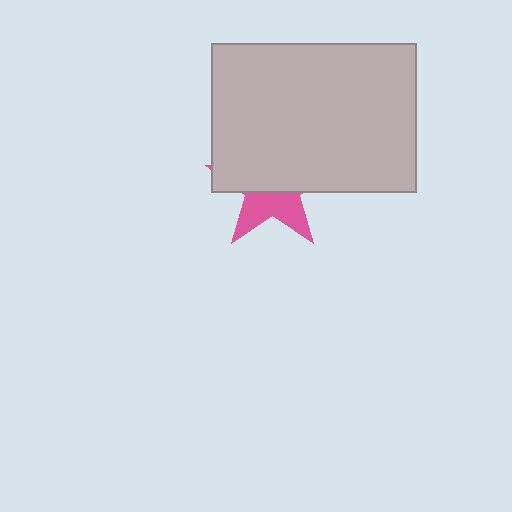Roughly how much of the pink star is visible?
A small part of it is visible (roughly 39%).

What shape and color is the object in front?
The object in front is a light gray rectangle.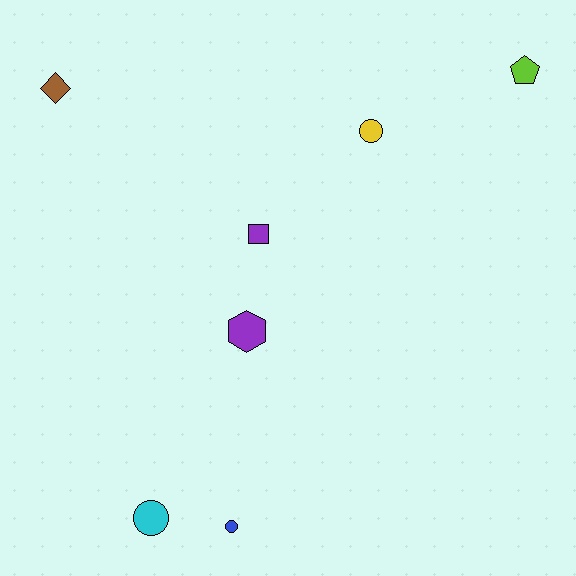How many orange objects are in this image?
There are no orange objects.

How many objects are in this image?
There are 7 objects.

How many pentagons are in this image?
There is 1 pentagon.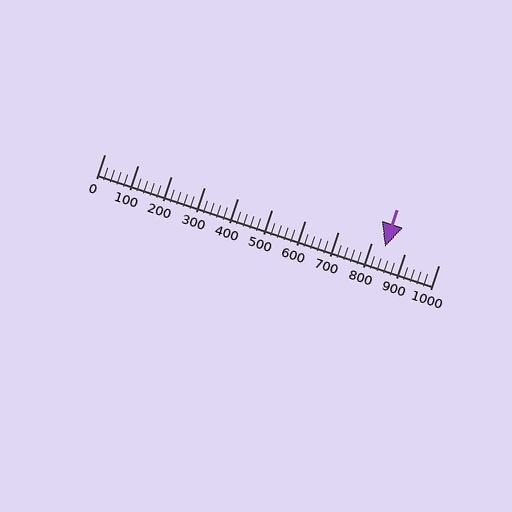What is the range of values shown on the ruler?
The ruler shows values from 0 to 1000.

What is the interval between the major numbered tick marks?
The major tick marks are spaced 100 units apart.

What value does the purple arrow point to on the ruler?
The purple arrow points to approximately 840.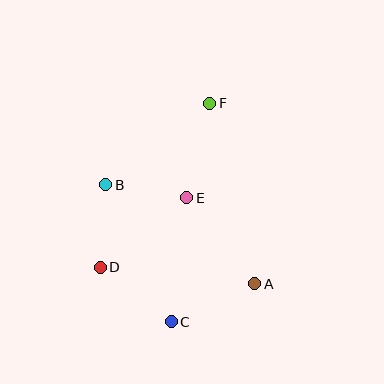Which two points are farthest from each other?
Points C and F are farthest from each other.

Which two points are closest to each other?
Points B and E are closest to each other.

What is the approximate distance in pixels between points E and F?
The distance between E and F is approximately 97 pixels.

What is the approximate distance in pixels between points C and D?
The distance between C and D is approximately 89 pixels.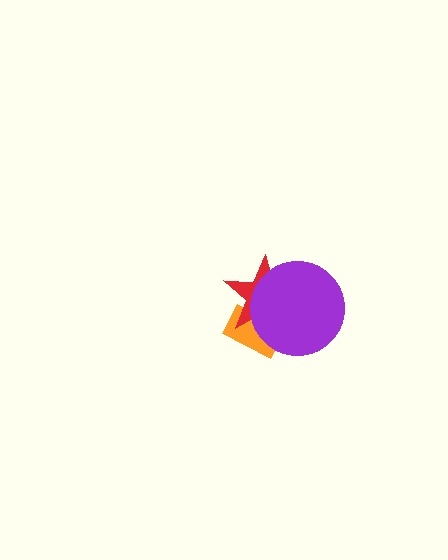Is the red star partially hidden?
Yes, it is partially covered by another shape.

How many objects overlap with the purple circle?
2 objects overlap with the purple circle.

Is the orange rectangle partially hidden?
Yes, it is partially covered by another shape.